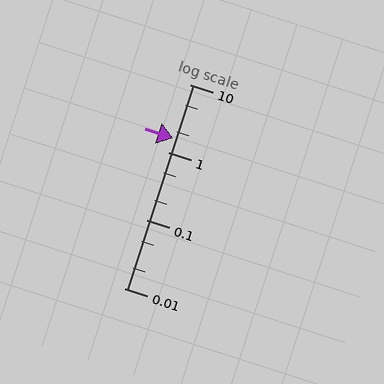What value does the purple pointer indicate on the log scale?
The pointer indicates approximately 1.6.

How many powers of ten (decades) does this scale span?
The scale spans 3 decades, from 0.01 to 10.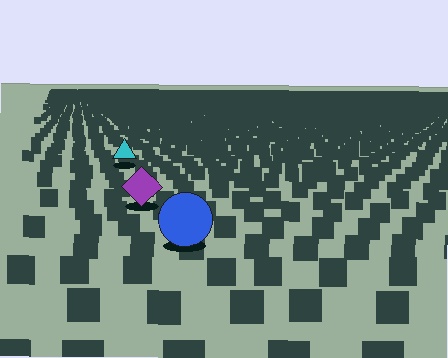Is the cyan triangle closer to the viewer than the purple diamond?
No. The purple diamond is closer — you can tell from the texture gradient: the ground texture is coarser near it.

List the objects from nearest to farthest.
From nearest to farthest: the blue circle, the purple diamond, the cyan triangle.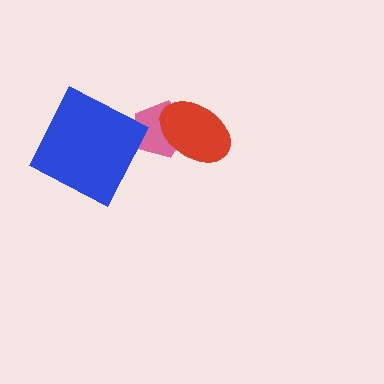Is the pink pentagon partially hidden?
Yes, it is partially covered by another shape.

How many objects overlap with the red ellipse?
1 object overlaps with the red ellipse.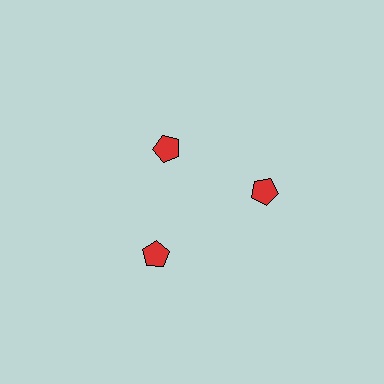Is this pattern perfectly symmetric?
No. The 3 red pentagons are arranged in a ring, but one element near the 11 o'clock position is pulled inward toward the center, breaking the 3-fold rotational symmetry.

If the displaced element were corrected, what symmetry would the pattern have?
It would have 3-fold rotational symmetry — the pattern would map onto itself every 120 degrees.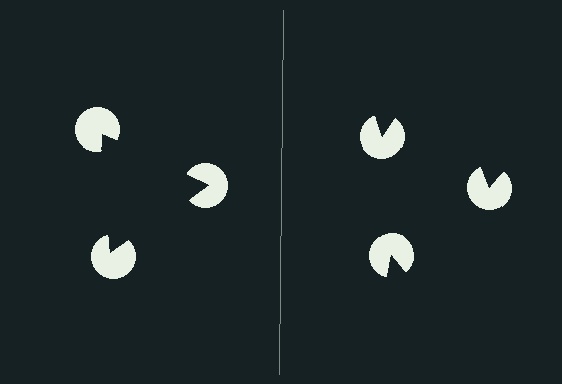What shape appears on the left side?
An illusory triangle.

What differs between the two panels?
The pac-man discs are positioned identically on both sides; only the wedge orientations differ. On the left they align to a triangle; on the right they are misaligned.